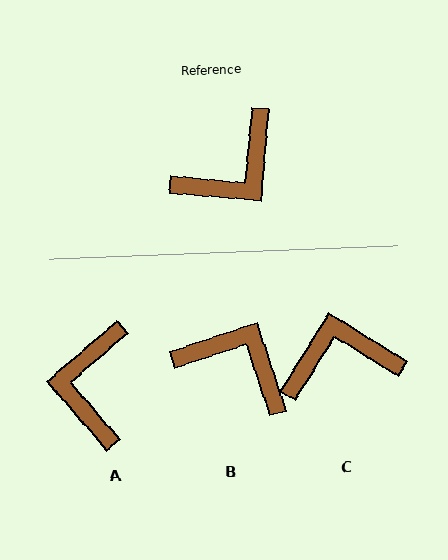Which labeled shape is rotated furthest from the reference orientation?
C, about 153 degrees away.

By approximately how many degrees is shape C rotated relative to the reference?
Approximately 153 degrees counter-clockwise.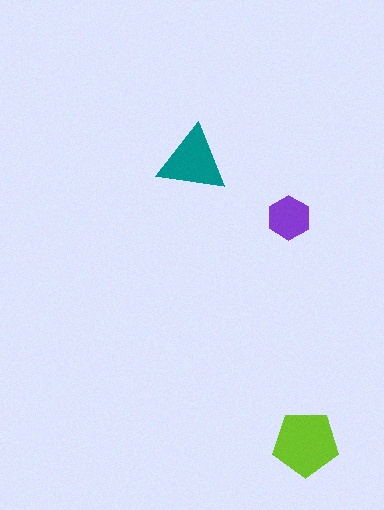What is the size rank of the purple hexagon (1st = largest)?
3rd.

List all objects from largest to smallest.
The lime pentagon, the teal triangle, the purple hexagon.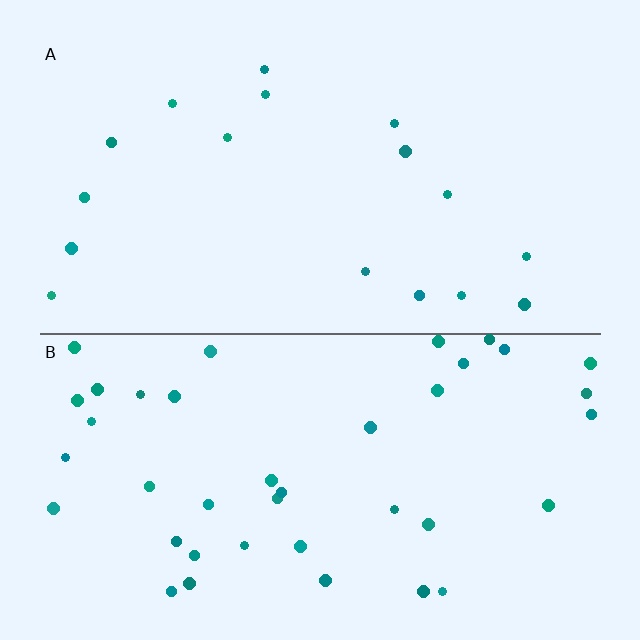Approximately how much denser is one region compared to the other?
Approximately 2.4× — region B over region A.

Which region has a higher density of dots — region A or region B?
B (the bottom).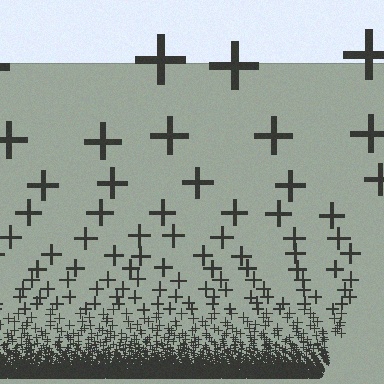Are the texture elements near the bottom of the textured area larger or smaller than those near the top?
Smaller. The gradient is inverted — elements near the bottom are smaller and denser.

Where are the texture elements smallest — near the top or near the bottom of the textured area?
Near the bottom.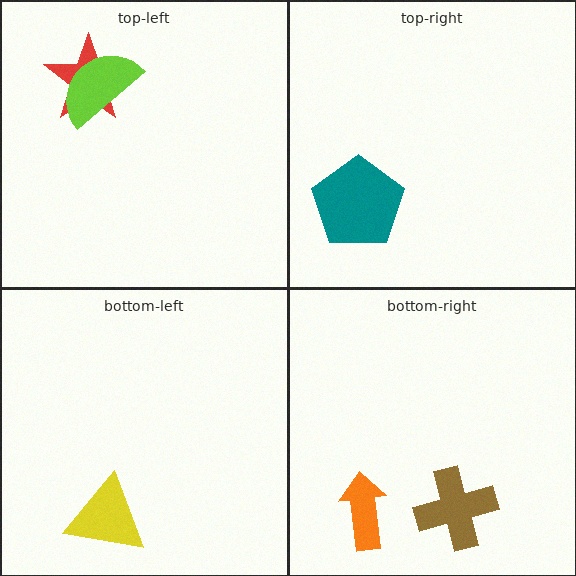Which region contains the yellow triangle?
The bottom-left region.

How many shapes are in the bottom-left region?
1.